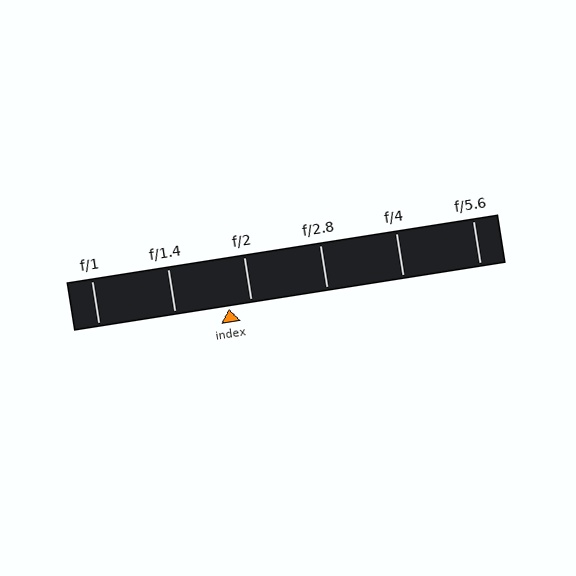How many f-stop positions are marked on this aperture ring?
There are 6 f-stop positions marked.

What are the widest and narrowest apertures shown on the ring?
The widest aperture shown is f/1 and the narrowest is f/5.6.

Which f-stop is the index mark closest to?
The index mark is closest to f/2.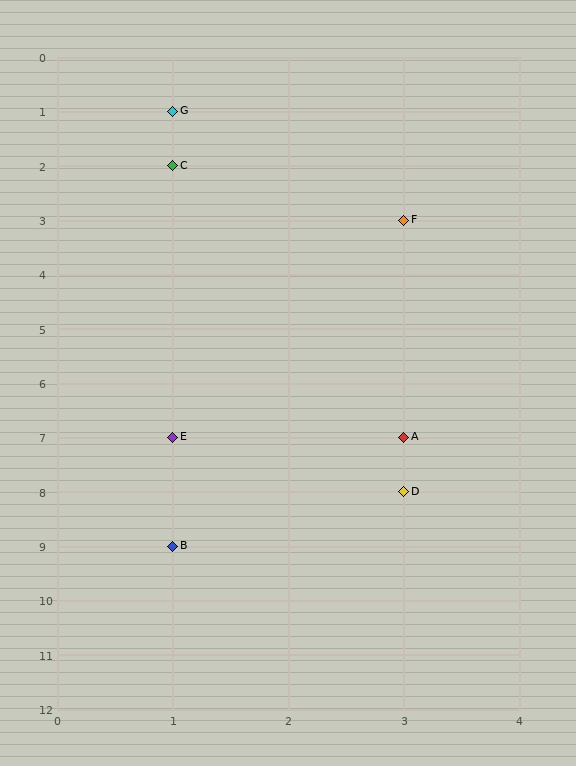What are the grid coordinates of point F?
Point F is at grid coordinates (3, 3).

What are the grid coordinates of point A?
Point A is at grid coordinates (3, 7).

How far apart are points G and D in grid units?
Points G and D are 2 columns and 7 rows apart (about 7.3 grid units diagonally).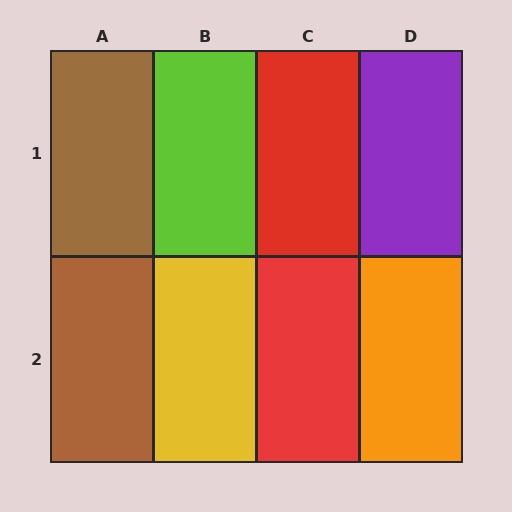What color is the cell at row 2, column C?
Red.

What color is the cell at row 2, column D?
Orange.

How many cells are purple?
1 cell is purple.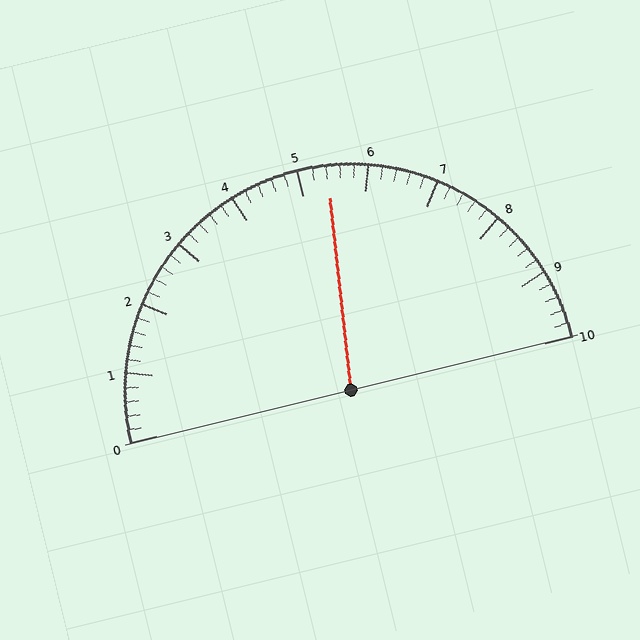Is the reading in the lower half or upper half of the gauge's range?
The reading is in the upper half of the range (0 to 10).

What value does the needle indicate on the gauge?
The needle indicates approximately 5.4.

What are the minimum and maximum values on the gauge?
The gauge ranges from 0 to 10.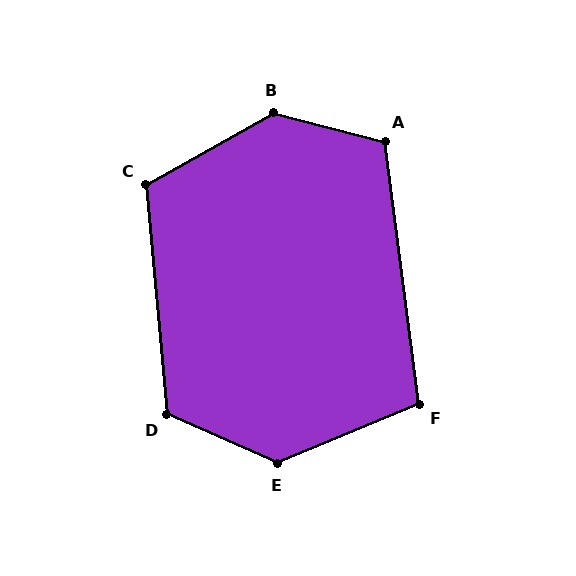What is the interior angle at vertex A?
Approximately 112 degrees (obtuse).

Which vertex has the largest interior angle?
B, at approximately 136 degrees.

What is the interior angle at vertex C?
Approximately 114 degrees (obtuse).